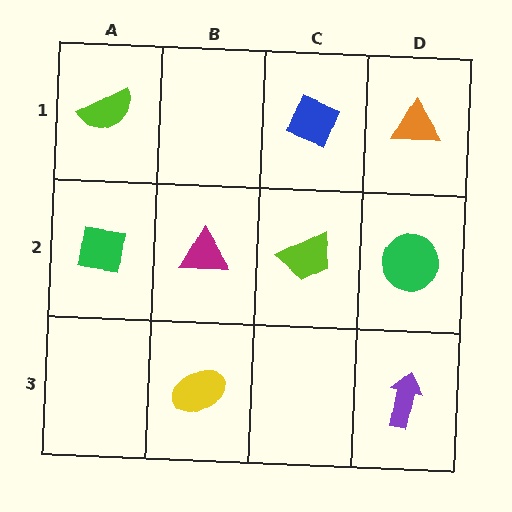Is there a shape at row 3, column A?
No, that cell is empty.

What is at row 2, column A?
A green square.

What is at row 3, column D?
A purple arrow.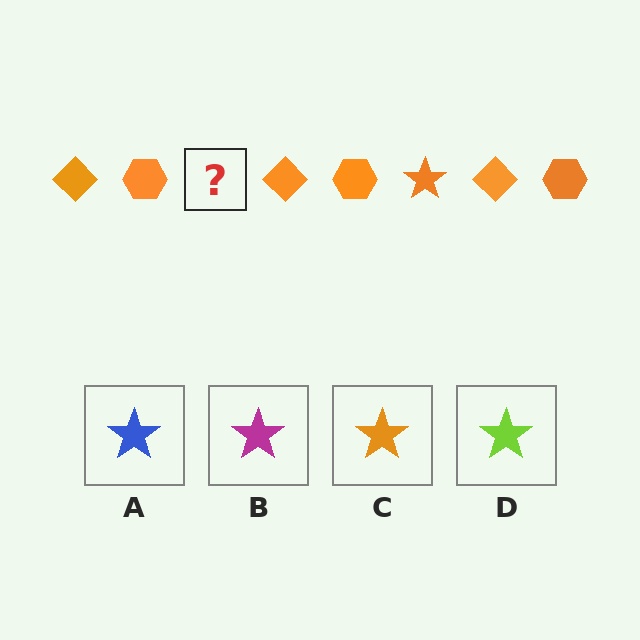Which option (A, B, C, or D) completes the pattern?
C.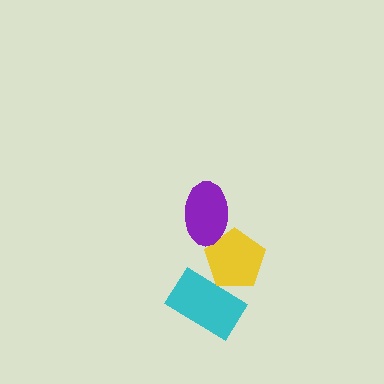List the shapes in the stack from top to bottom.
From top to bottom: the purple ellipse, the yellow pentagon, the cyan rectangle.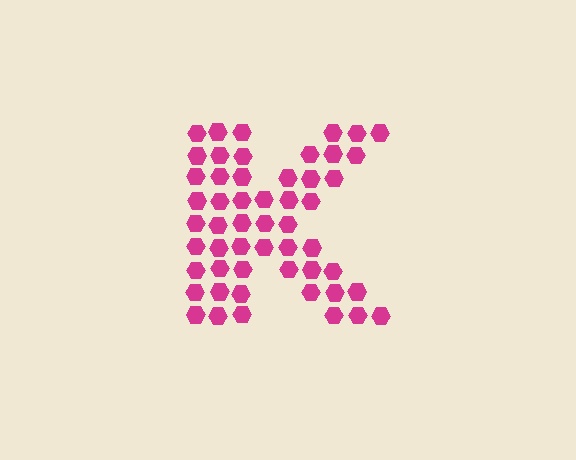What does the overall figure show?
The overall figure shows the letter K.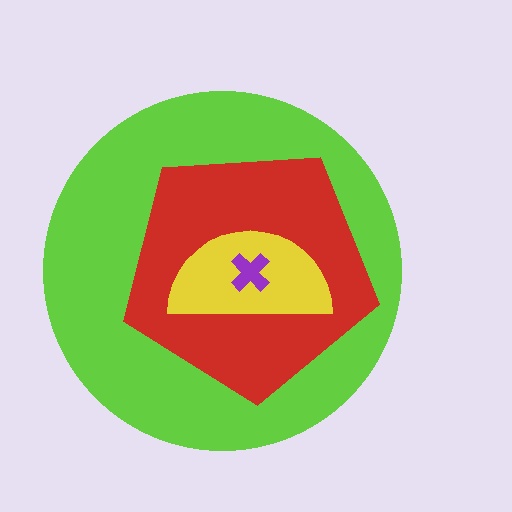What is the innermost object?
The purple cross.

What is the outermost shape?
The lime circle.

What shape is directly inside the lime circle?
The red pentagon.